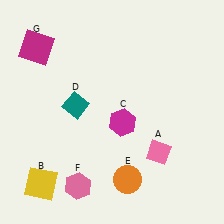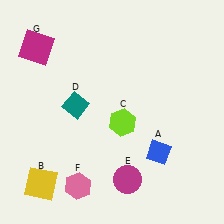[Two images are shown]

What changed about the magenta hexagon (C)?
In Image 1, C is magenta. In Image 2, it changed to lime.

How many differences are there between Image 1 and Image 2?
There are 3 differences between the two images.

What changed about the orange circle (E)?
In Image 1, E is orange. In Image 2, it changed to magenta.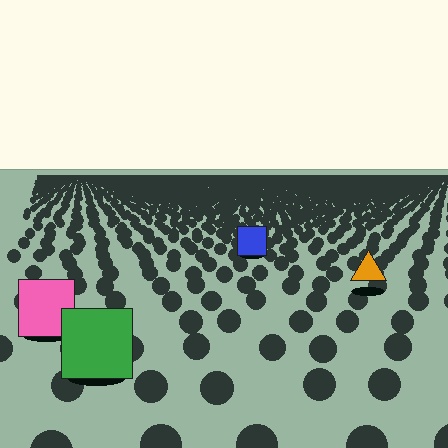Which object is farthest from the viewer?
The blue square is farthest from the viewer. It appears smaller and the ground texture around it is denser.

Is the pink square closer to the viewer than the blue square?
Yes. The pink square is closer — you can tell from the texture gradient: the ground texture is coarser near it.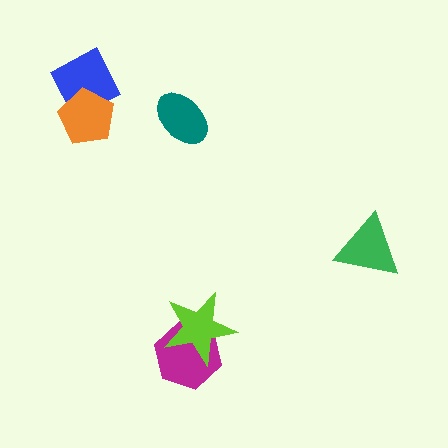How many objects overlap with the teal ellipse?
0 objects overlap with the teal ellipse.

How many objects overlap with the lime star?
1 object overlaps with the lime star.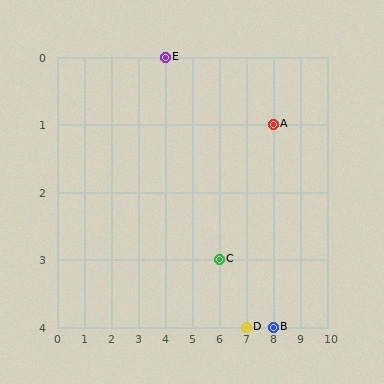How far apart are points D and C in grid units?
Points D and C are 1 column and 1 row apart (about 1.4 grid units diagonally).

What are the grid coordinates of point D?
Point D is at grid coordinates (7, 4).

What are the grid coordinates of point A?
Point A is at grid coordinates (8, 1).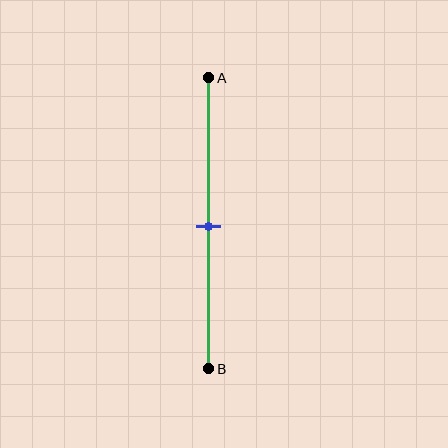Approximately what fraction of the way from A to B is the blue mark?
The blue mark is approximately 50% of the way from A to B.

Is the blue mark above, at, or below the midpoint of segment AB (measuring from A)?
The blue mark is approximately at the midpoint of segment AB.